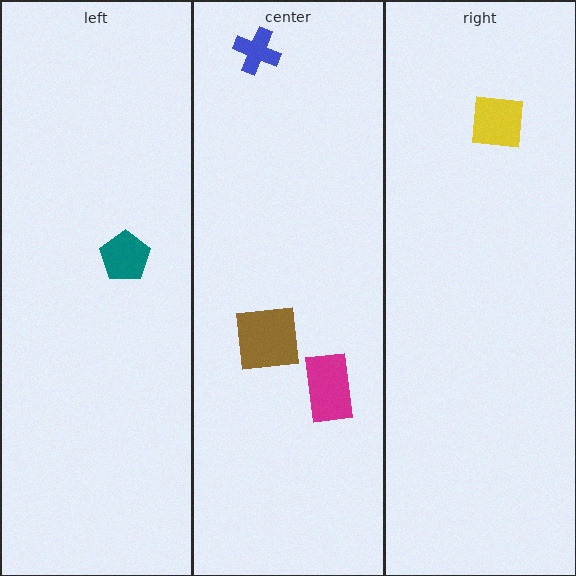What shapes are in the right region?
The yellow square.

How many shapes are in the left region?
1.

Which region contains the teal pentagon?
The left region.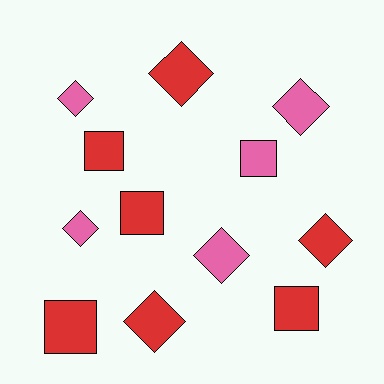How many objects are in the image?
There are 12 objects.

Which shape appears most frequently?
Diamond, with 7 objects.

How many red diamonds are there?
There are 3 red diamonds.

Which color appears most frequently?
Red, with 7 objects.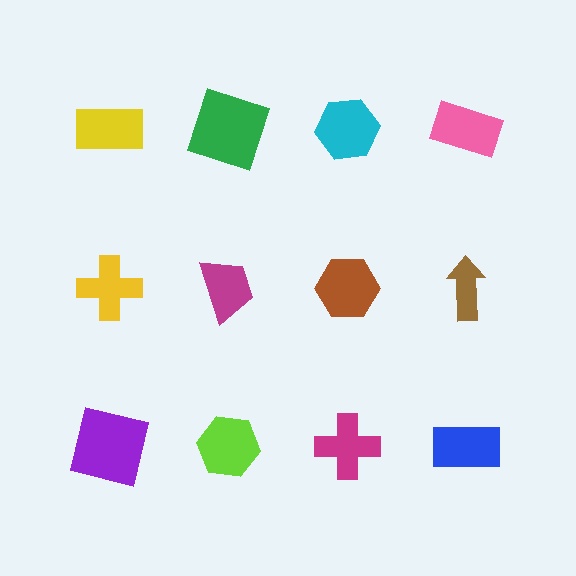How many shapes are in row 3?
4 shapes.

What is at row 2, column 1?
A yellow cross.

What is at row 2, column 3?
A brown hexagon.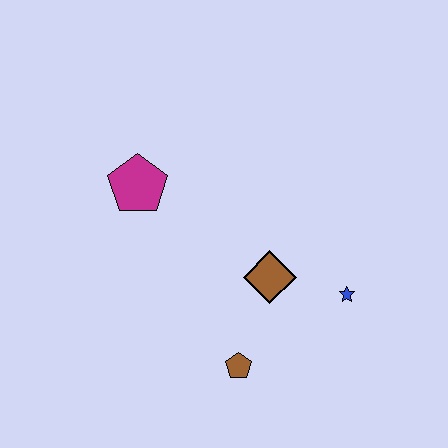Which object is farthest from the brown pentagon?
The magenta pentagon is farthest from the brown pentagon.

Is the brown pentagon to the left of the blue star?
Yes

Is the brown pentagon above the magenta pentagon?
No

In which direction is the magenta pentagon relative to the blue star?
The magenta pentagon is to the left of the blue star.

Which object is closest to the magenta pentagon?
The brown diamond is closest to the magenta pentagon.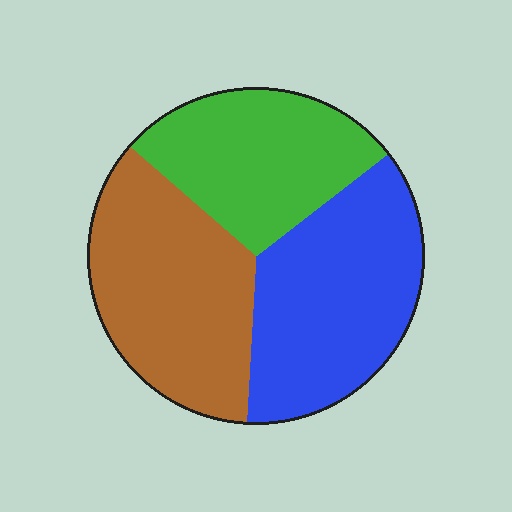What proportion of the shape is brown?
Brown covers around 35% of the shape.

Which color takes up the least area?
Green, at roughly 30%.